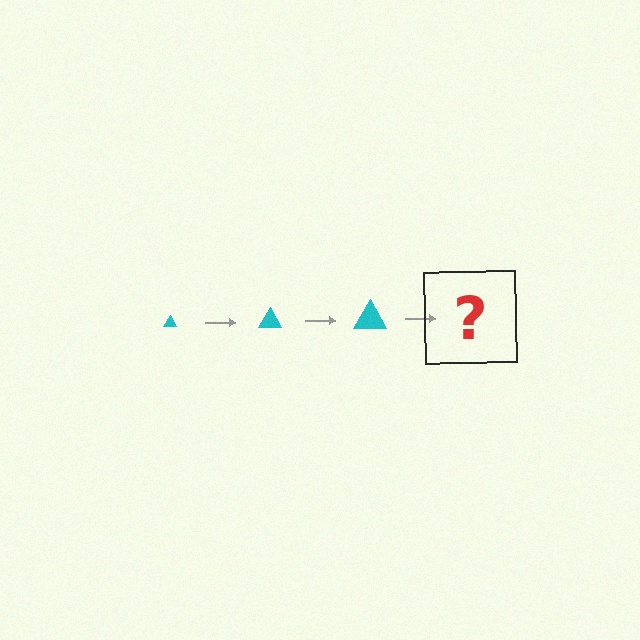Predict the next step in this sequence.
The next step is a cyan triangle, larger than the previous one.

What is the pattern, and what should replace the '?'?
The pattern is that the triangle gets progressively larger each step. The '?' should be a cyan triangle, larger than the previous one.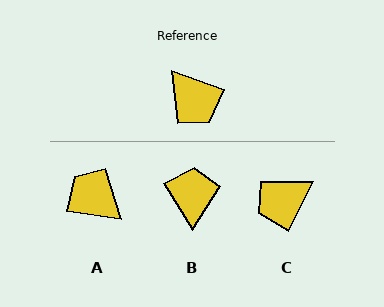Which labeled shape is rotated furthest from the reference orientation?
A, about 168 degrees away.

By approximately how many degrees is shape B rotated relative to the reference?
Approximately 141 degrees counter-clockwise.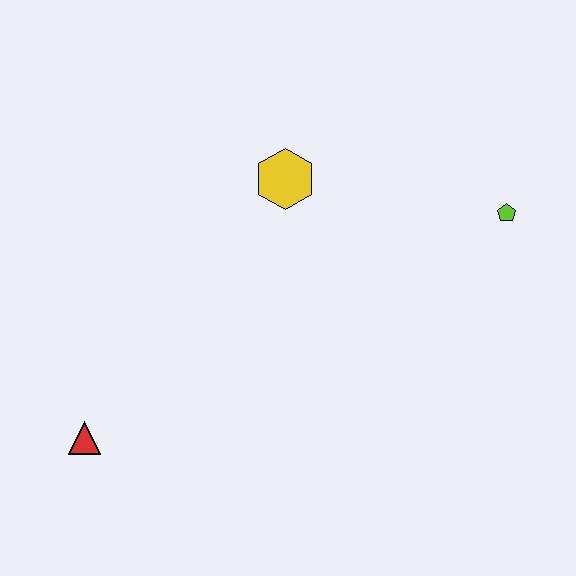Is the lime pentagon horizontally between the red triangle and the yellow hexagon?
No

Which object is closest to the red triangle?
The yellow hexagon is closest to the red triangle.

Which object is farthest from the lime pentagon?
The red triangle is farthest from the lime pentagon.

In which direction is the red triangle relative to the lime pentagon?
The red triangle is to the left of the lime pentagon.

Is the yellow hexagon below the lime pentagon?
No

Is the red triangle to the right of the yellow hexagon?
No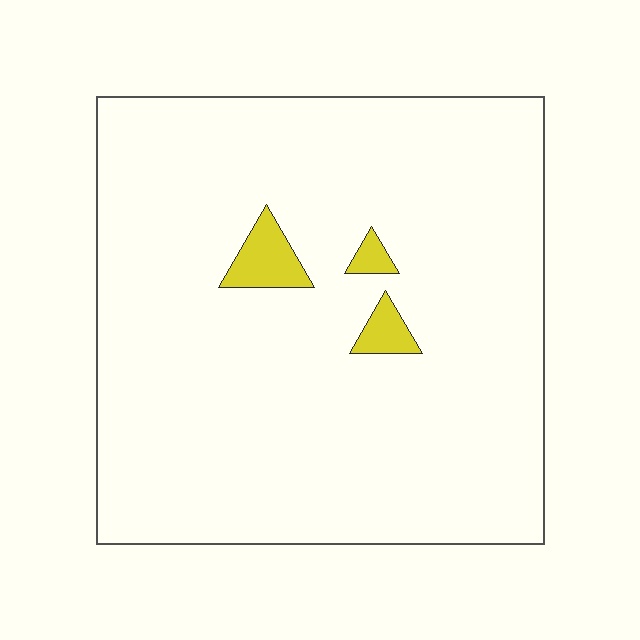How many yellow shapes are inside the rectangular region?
3.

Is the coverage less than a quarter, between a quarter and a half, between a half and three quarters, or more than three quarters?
Less than a quarter.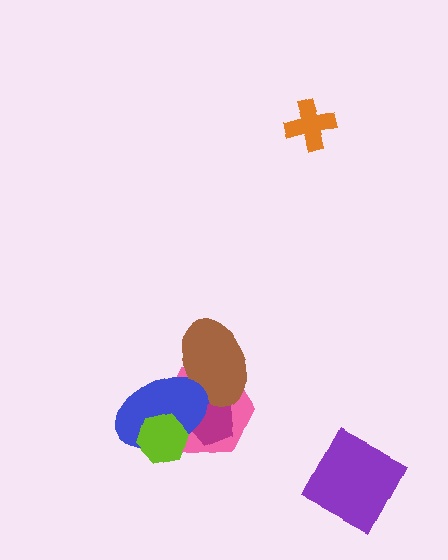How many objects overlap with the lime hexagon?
2 objects overlap with the lime hexagon.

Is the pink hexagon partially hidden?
Yes, it is partially covered by another shape.